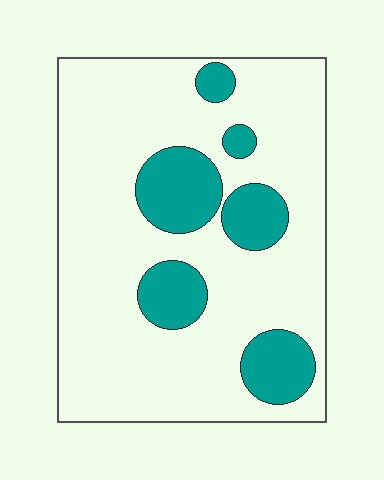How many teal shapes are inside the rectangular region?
6.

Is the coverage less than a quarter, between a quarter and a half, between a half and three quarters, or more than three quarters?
Less than a quarter.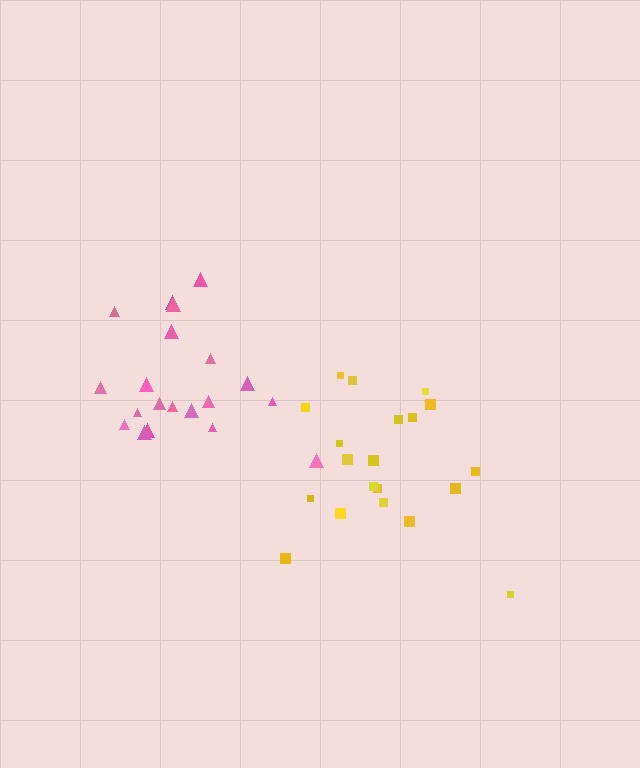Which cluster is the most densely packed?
Yellow.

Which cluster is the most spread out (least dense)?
Pink.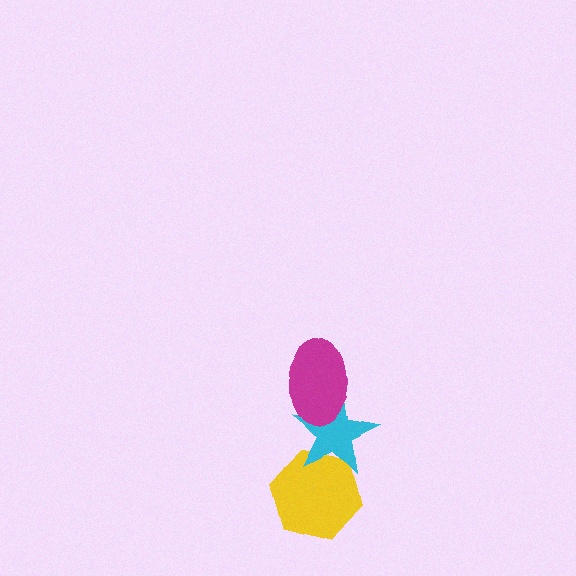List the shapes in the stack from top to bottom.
From top to bottom: the magenta ellipse, the cyan star, the yellow hexagon.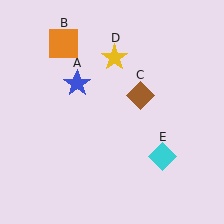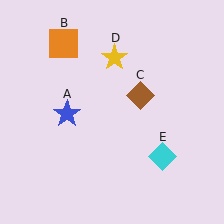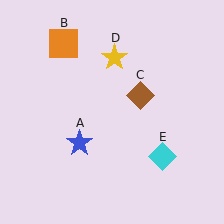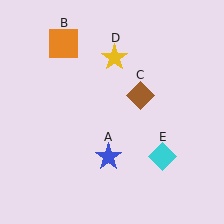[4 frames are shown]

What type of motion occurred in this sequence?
The blue star (object A) rotated counterclockwise around the center of the scene.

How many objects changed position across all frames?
1 object changed position: blue star (object A).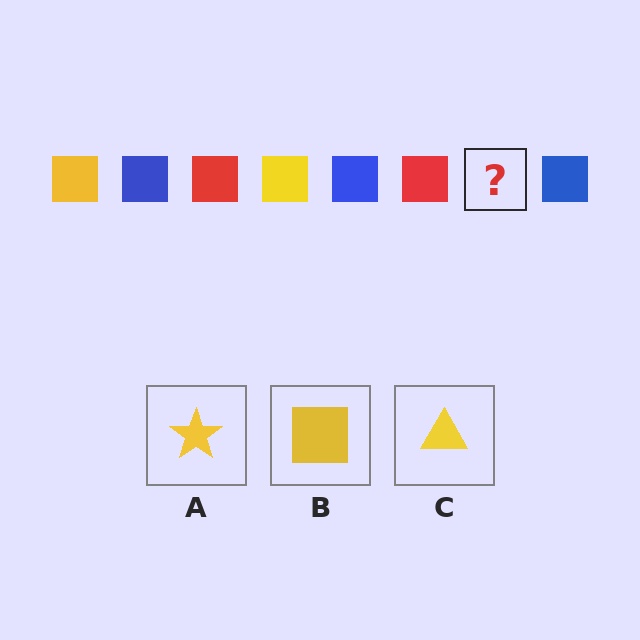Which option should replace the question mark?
Option B.